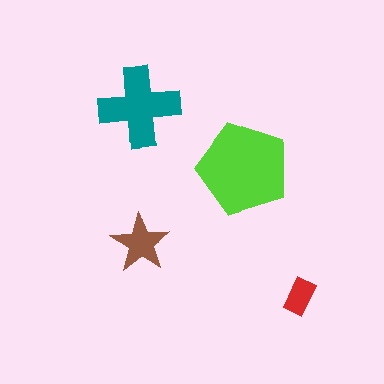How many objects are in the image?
There are 4 objects in the image.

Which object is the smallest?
The red rectangle.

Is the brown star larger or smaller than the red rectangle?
Larger.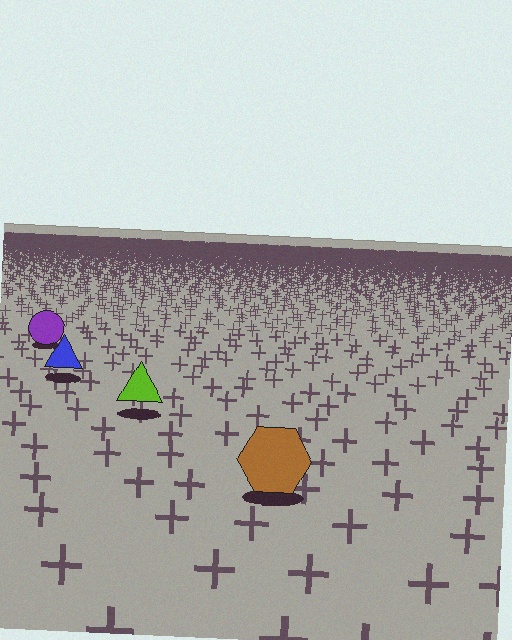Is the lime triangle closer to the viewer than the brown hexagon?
No. The brown hexagon is closer — you can tell from the texture gradient: the ground texture is coarser near it.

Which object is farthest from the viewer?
The purple circle is farthest from the viewer. It appears smaller and the ground texture around it is denser.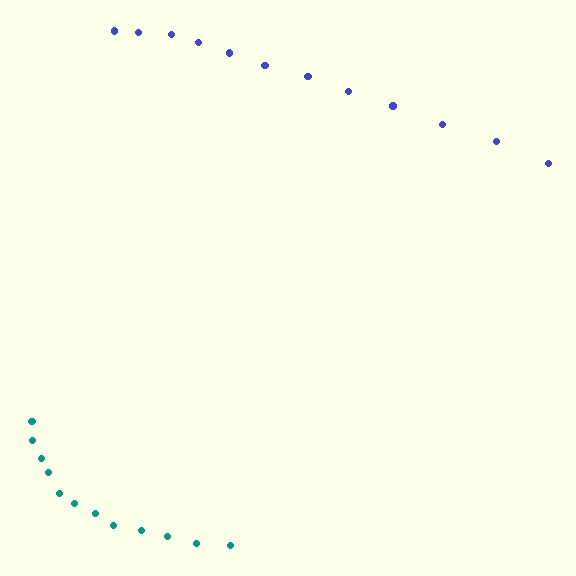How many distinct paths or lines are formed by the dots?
There are 2 distinct paths.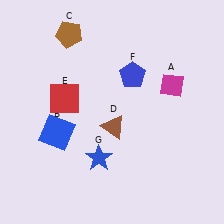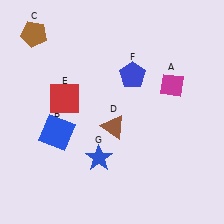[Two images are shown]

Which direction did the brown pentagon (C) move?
The brown pentagon (C) moved left.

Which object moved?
The brown pentagon (C) moved left.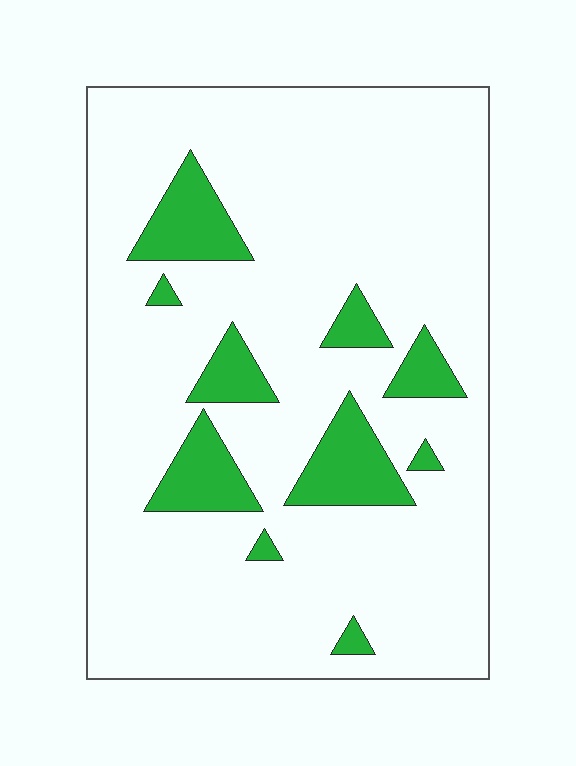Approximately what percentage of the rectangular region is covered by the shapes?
Approximately 15%.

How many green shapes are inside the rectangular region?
10.